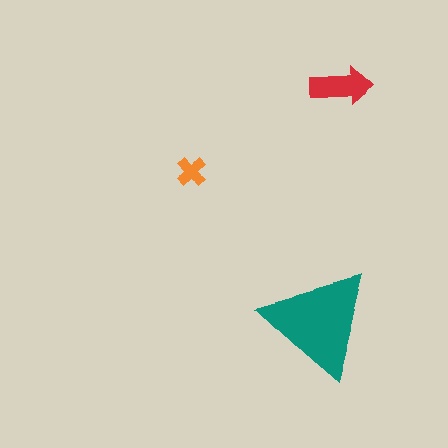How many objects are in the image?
There are 3 objects in the image.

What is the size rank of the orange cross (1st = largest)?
3rd.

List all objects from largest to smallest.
The teal triangle, the red arrow, the orange cross.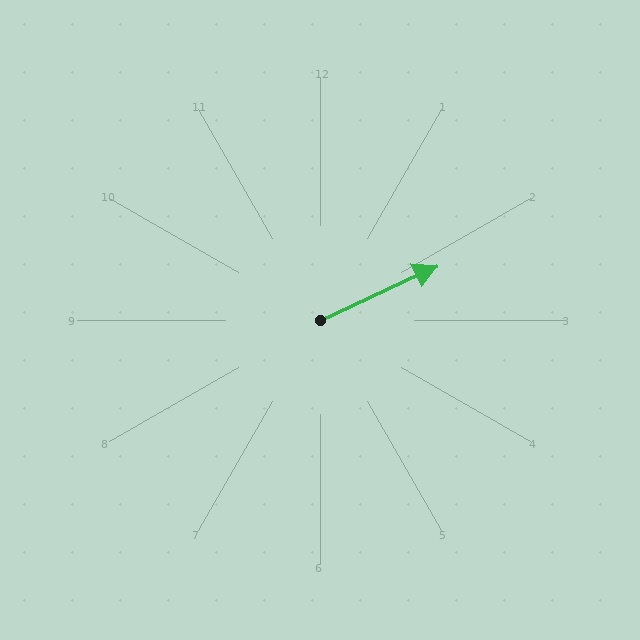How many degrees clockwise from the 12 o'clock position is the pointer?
Approximately 65 degrees.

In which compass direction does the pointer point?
Northeast.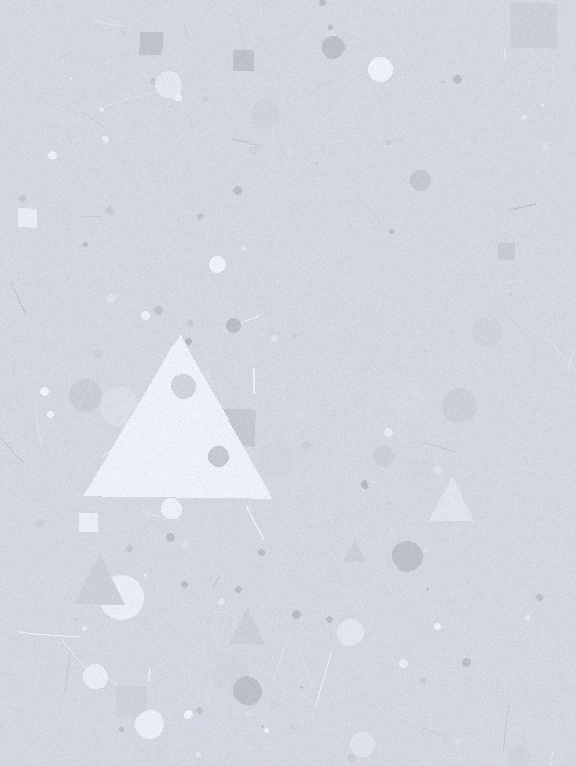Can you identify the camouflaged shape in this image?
The camouflaged shape is a triangle.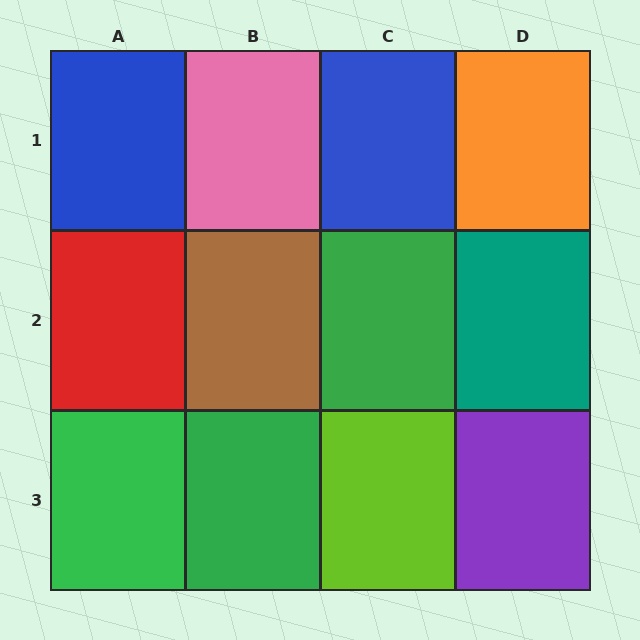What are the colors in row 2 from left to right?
Red, brown, green, teal.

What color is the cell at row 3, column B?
Green.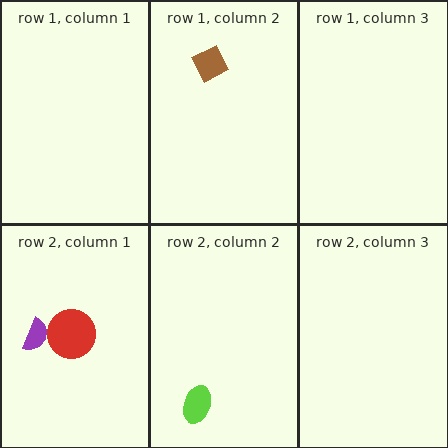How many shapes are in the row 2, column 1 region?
2.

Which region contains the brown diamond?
The row 1, column 2 region.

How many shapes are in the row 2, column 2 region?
1.